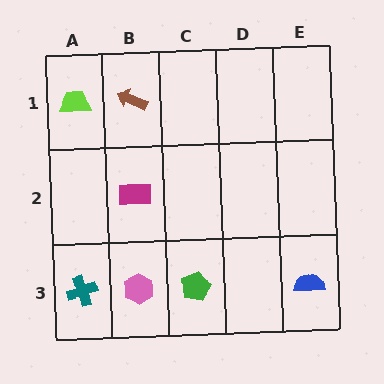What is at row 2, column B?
A magenta rectangle.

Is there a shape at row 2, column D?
No, that cell is empty.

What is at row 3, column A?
A teal cross.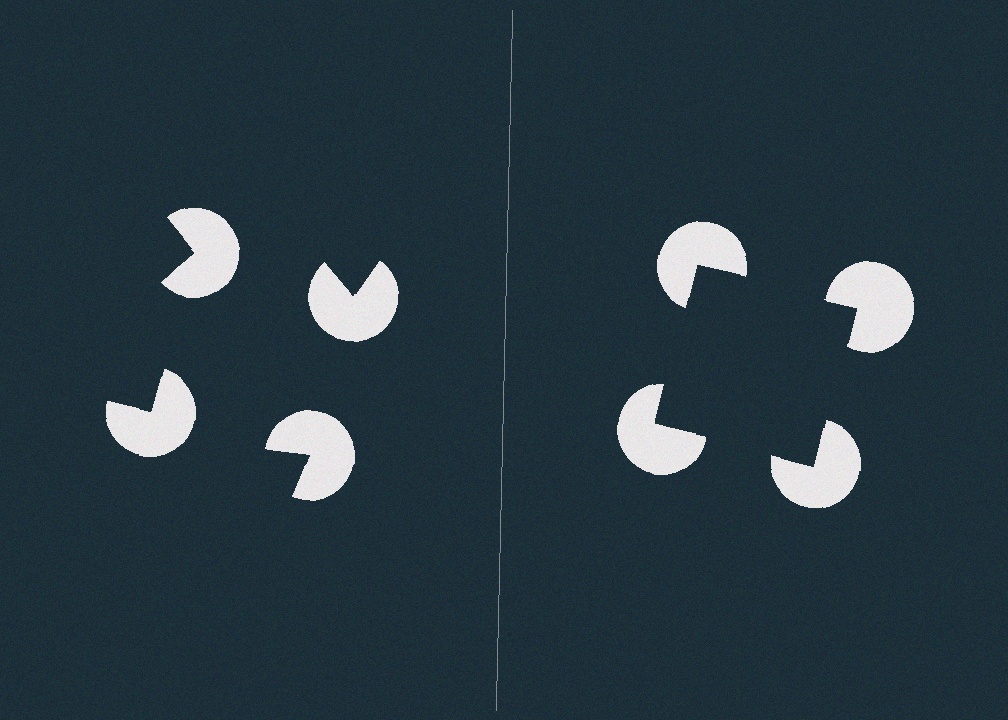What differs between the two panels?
The pac-man discs are positioned identically on both sides; only the wedge orientations differ. On the right they align to a square; on the left they are misaligned.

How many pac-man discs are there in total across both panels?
8 — 4 on each side.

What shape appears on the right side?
An illusory square.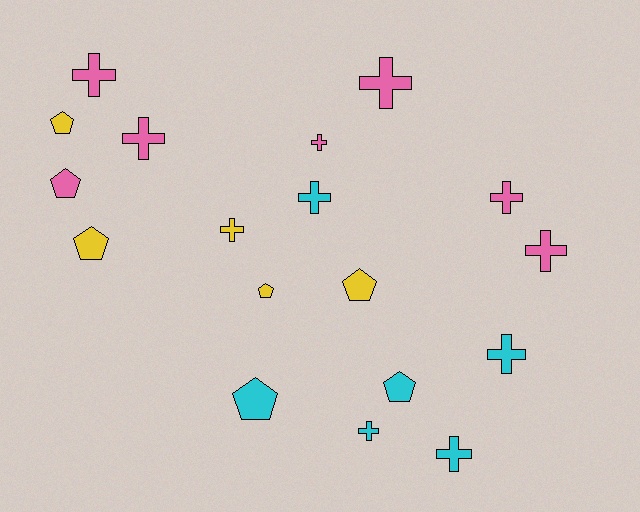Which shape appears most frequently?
Cross, with 11 objects.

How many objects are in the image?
There are 18 objects.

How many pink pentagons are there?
There is 1 pink pentagon.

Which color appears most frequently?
Pink, with 7 objects.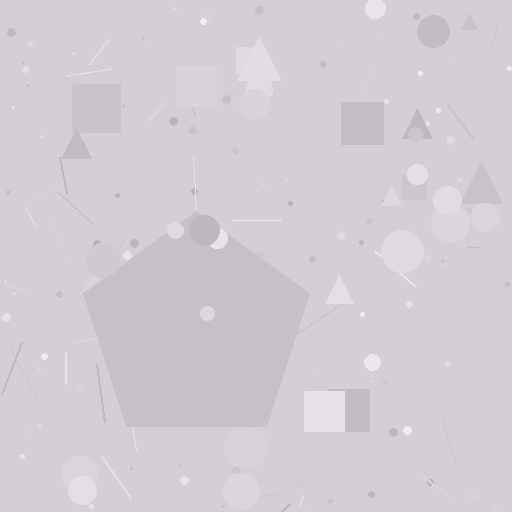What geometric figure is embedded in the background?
A pentagon is embedded in the background.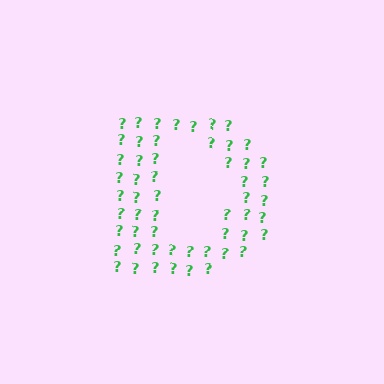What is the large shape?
The large shape is the letter D.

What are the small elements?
The small elements are question marks.